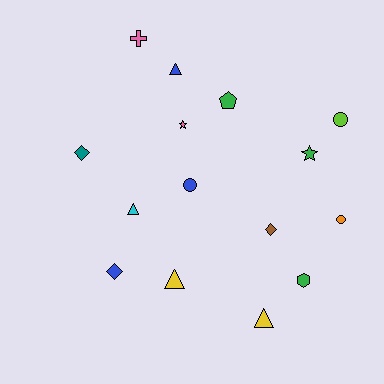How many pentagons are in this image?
There is 1 pentagon.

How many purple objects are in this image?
There are no purple objects.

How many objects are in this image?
There are 15 objects.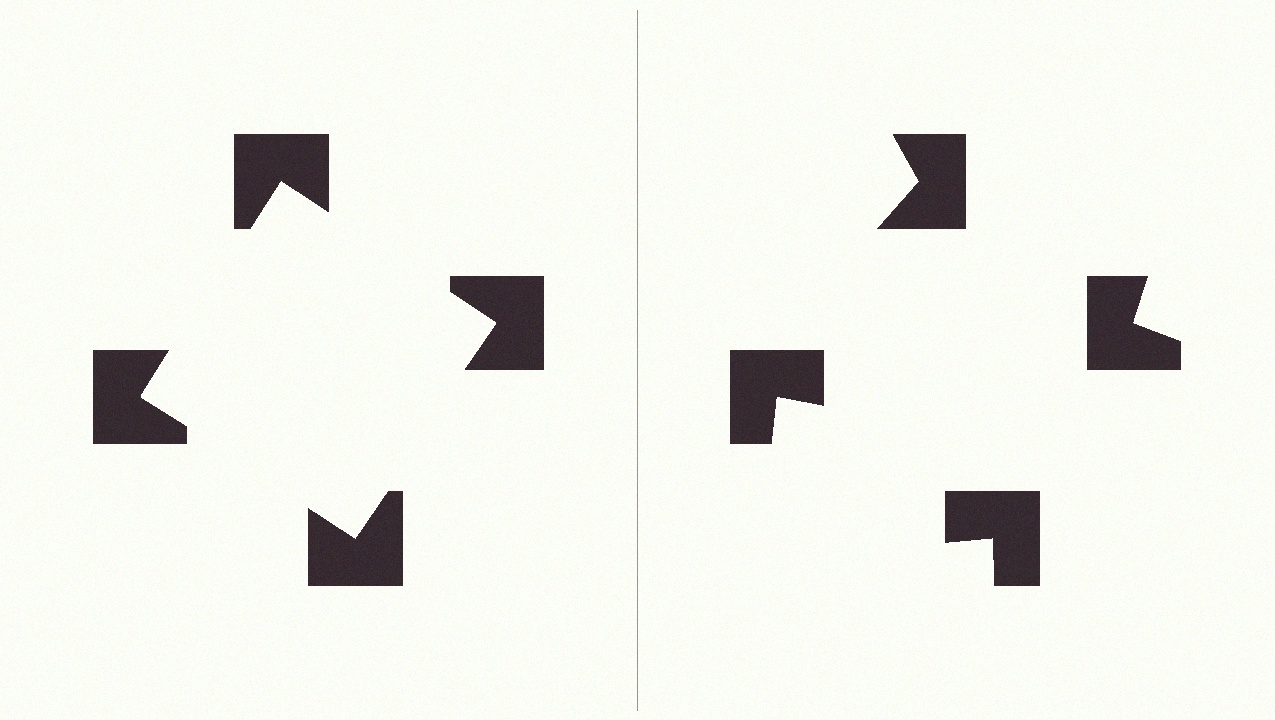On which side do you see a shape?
An illusory square appears on the left side. On the right side the wedge cuts are rotated, so no coherent shape forms.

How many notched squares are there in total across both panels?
8 — 4 on each side.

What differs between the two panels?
The notched squares are positioned identically on both sides; only the wedge orientations differ. On the left they align to a square; on the right they are misaligned.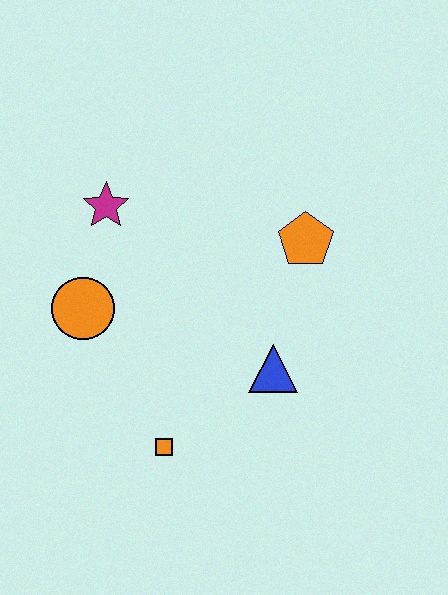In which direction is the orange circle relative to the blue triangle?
The orange circle is to the left of the blue triangle.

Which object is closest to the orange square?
The blue triangle is closest to the orange square.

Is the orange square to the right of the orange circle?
Yes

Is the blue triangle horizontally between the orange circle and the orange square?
No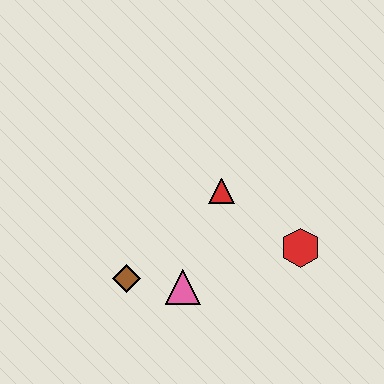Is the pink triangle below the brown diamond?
Yes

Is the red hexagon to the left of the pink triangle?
No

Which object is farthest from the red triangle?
The brown diamond is farthest from the red triangle.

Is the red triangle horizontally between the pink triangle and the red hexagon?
Yes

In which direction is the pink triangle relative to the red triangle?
The pink triangle is below the red triangle.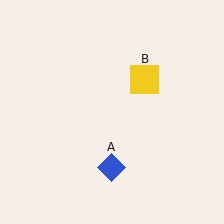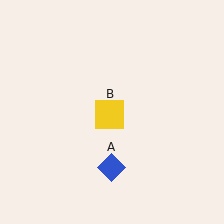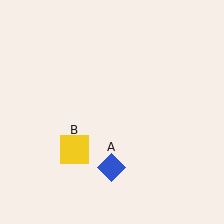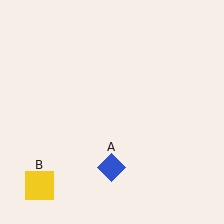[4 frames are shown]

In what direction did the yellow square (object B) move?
The yellow square (object B) moved down and to the left.